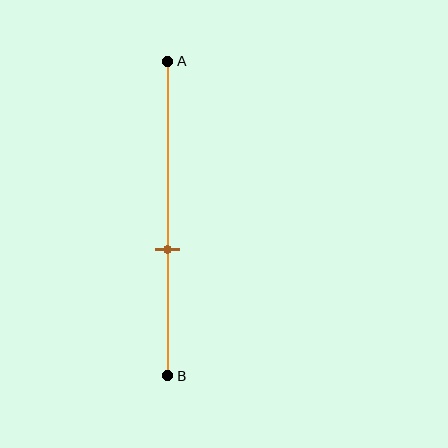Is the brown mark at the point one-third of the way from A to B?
No, the mark is at about 60% from A, not at the 33% one-third point.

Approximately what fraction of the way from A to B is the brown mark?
The brown mark is approximately 60% of the way from A to B.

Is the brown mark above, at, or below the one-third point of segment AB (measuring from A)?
The brown mark is below the one-third point of segment AB.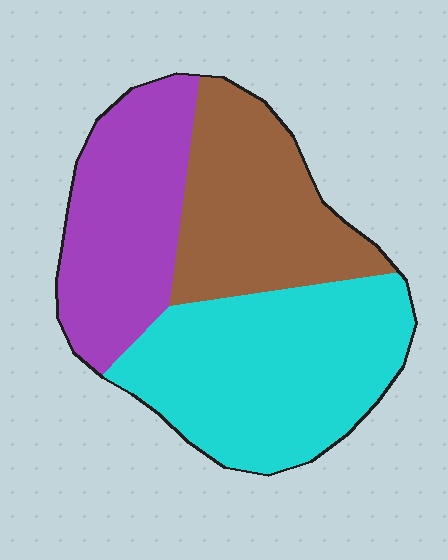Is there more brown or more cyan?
Cyan.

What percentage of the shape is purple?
Purple covers around 30% of the shape.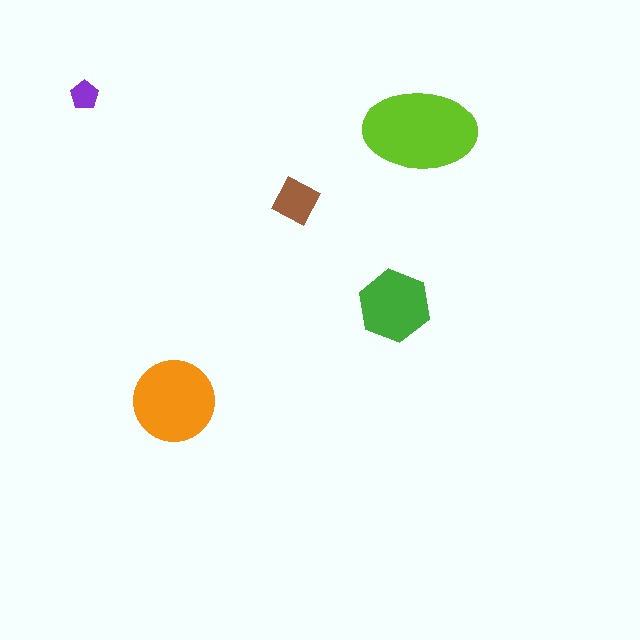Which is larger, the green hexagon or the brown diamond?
The green hexagon.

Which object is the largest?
The lime ellipse.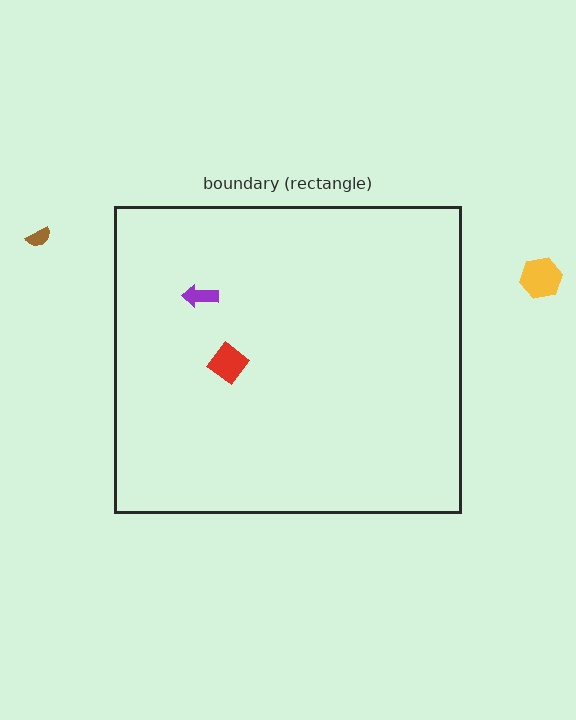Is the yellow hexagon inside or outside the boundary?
Outside.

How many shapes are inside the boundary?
2 inside, 2 outside.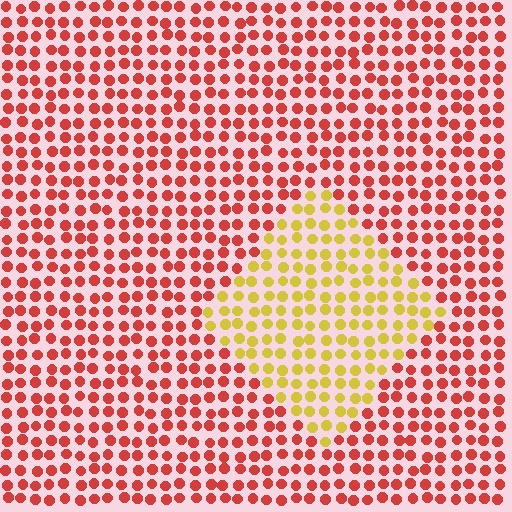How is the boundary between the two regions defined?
The boundary is defined purely by a slight shift in hue (about 54 degrees). Spacing, size, and orientation are identical on both sides.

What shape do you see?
I see a diamond.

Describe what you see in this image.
The image is filled with small red elements in a uniform arrangement. A diamond-shaped region is visible where the elements are tinted to a slightly different hue, forming a subtle color boundary.